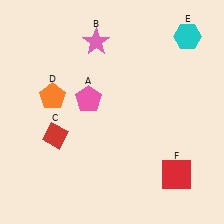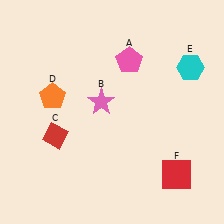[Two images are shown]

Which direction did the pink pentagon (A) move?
The pink pentagon (A) moved right.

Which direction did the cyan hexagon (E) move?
The cyan hexagon (E) moved down.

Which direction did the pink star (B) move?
The pink star (B) moved down.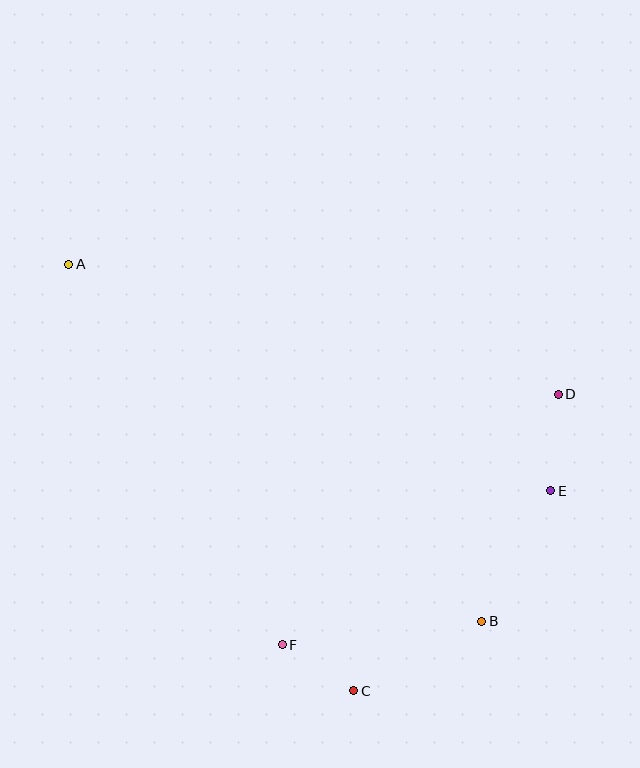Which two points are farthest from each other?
Points A and B are farthest from each other.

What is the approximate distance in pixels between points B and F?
The distance between B and F is approximately 201 pixels.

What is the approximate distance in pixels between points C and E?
The distance between C and E is approximately 281 pixels.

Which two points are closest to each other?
Points C and F are closest to each other.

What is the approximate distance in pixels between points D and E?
The distance between D and E is approximately 97 pixels.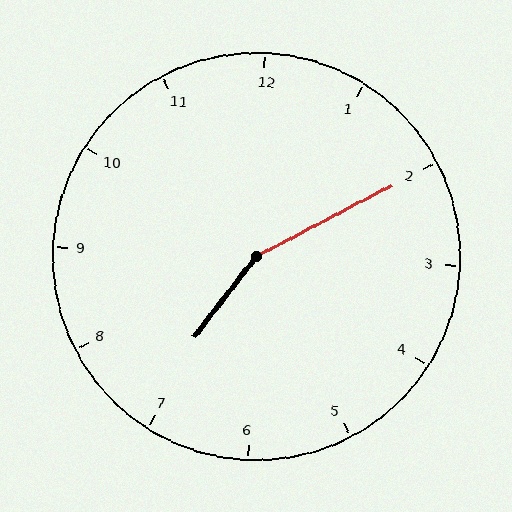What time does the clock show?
7:10.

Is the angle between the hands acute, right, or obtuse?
It is obtuse.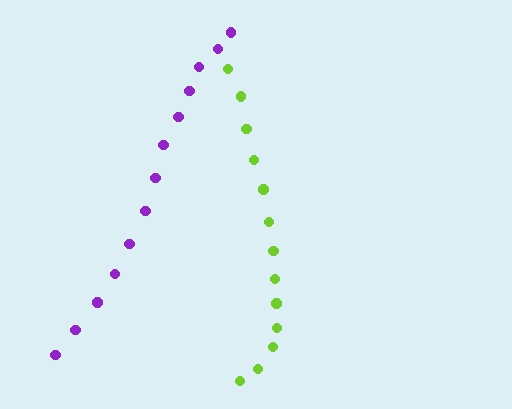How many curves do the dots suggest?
There are 2 distinct paths.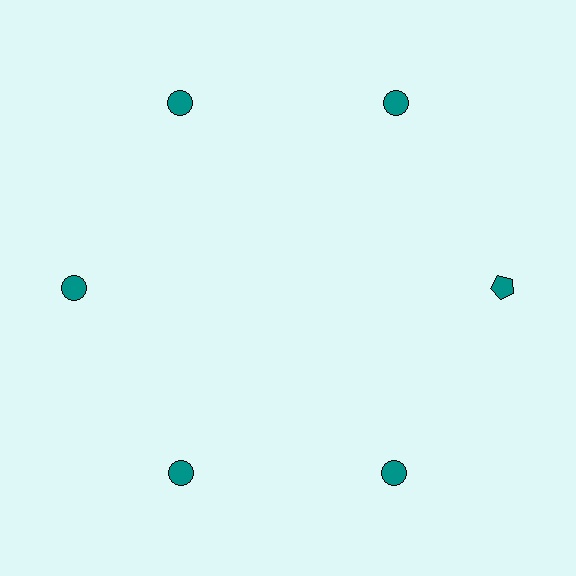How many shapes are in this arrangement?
There are 6 shapes arranged in a ring pattern.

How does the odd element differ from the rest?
It has a different shape: pentagon instead of circle.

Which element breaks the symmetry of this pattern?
The teal pentagon at roughly the 3 o'clock position breaks the symmetry. All other shapes are teal circles.